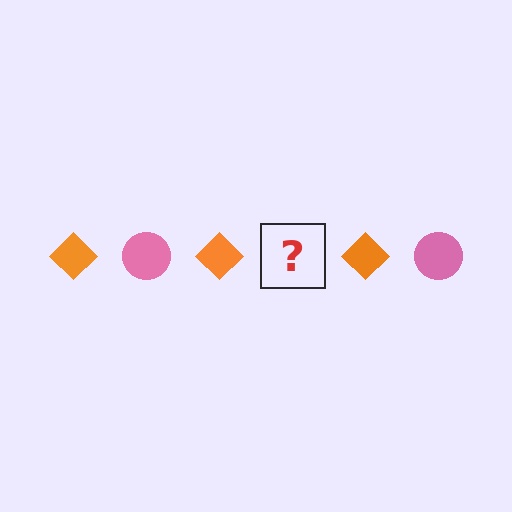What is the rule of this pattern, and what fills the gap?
The rule is that the pattern alternates between orange diamond and pink circle. The gap should be filled with a pink circle.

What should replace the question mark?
The question mark should be replaced with a pink circle.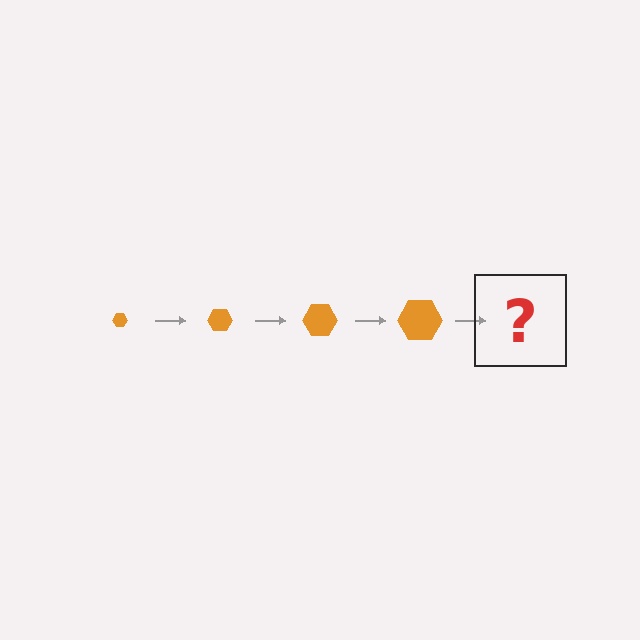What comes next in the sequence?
The next element should be an orange hexagon, larger than the previous one.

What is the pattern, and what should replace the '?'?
The pattern is that the hexagon gets progressively larger each step. The '?' should be an orange hexagon, larger than the previous one.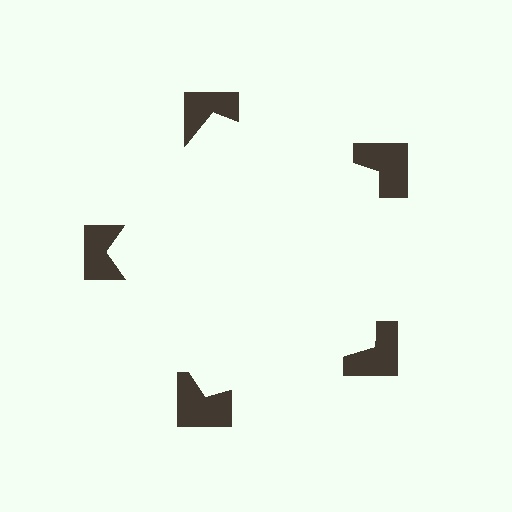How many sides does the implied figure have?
5 sides.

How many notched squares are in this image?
There are 5 — one at each vertex of the illusory pentagon.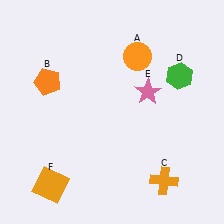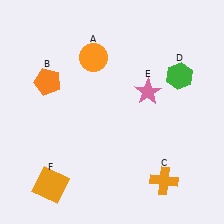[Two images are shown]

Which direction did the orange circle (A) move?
The orange circle (A) moved left.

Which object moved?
The orange circle (A) moved left.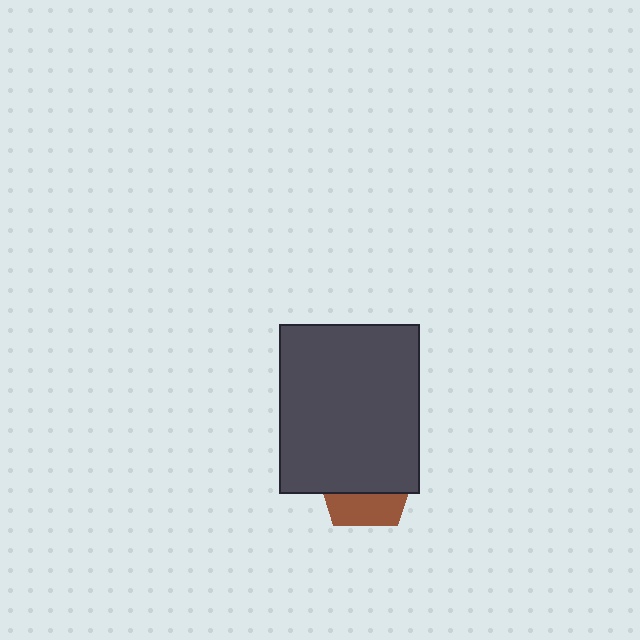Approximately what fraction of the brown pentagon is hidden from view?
Roughly 66% of the brown pentagon is hidden behind the dark gray rectangle.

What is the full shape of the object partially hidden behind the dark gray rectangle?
The partially hidden object is a brown pentagon.